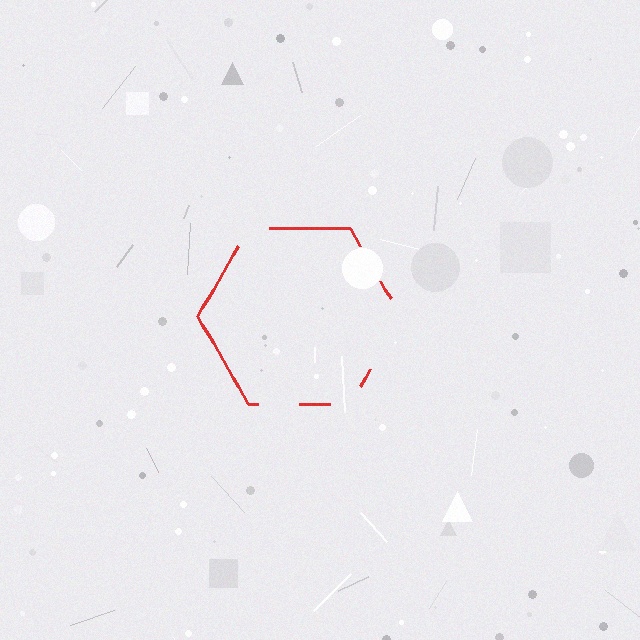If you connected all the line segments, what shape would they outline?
They would outline a hexagon.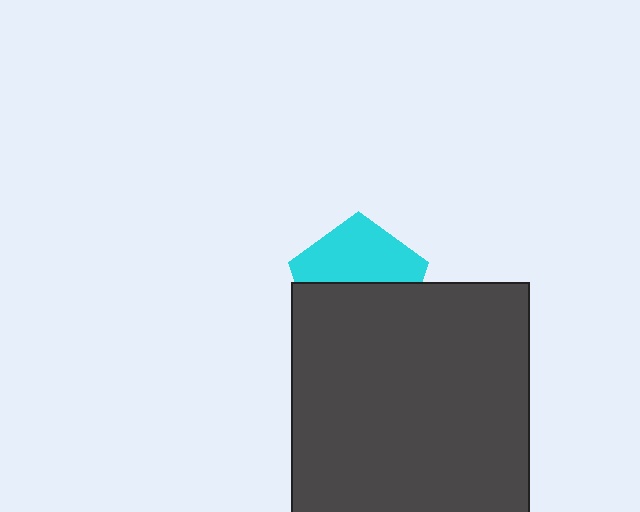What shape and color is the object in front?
The object in front is a dark gray rectangle.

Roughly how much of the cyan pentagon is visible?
About half of it is visible (roughly 47%).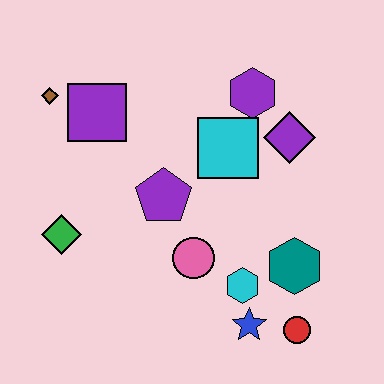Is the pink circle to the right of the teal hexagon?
No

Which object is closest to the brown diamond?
The purple square is closest to the brown diamond.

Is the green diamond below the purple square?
Yes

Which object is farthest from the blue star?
The brown diamond is farthest from the blue star.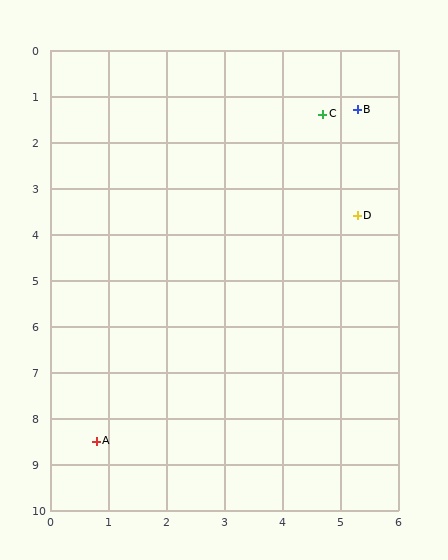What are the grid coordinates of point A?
Point A is at approximately (0.8, 8.5).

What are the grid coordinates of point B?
Point B is at approximately (5.3, 1.3).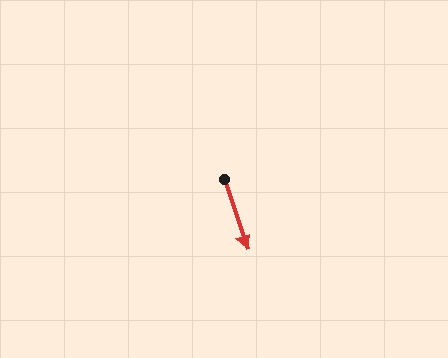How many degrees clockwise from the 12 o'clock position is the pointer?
Approximately 162 degrees.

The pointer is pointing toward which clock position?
Roughly 5 o'clock.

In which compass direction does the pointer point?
South.